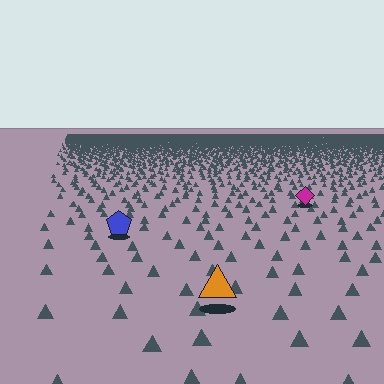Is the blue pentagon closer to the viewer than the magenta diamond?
Yes. The blue pentagon is closer — you can tell from the texture gradient: the ground texture is coarser near it.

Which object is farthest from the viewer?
The magenta diamond is farthest from the viewer. It appears smaller and the ground texture around it is denser.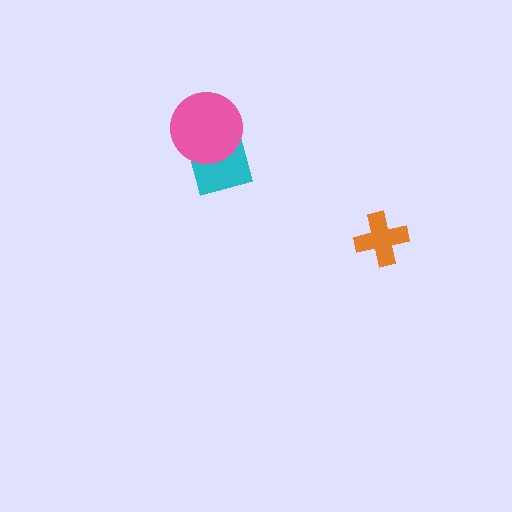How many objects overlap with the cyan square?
1 object overlaps with the cyan square.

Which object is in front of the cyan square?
The pink circle is in front of the cyan square.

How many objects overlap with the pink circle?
1 object overlaps with the pink circle.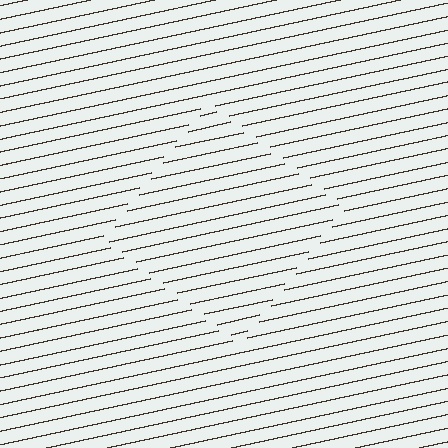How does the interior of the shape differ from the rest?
The interior of the shape contains the same grating, shifted by half a period — the contour is defined by the phase discontinuity where line-ends from the inner and outer gratings abut.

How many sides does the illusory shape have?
4 sides — the line-ends trace a square.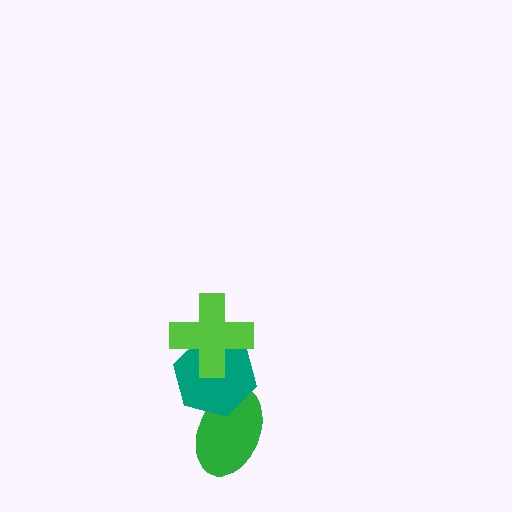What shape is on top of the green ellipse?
The teal hexagon is on top of the green ellipse.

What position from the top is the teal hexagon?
The teal hexagon is 2nd from the top.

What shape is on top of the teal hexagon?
The lime cross is on top of the teal hexagon.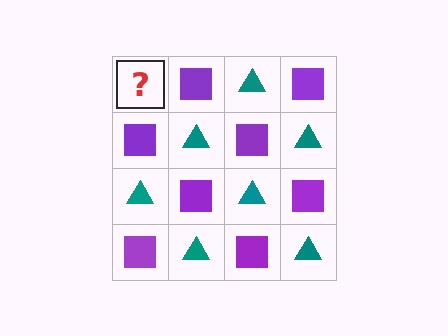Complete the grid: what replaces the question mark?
The question mark should be replaced with a teal triangle.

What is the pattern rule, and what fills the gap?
The rule is that it alternates teal triangle and purple square in a checkerboard pattern. The gap should be filled with a teal triangle.